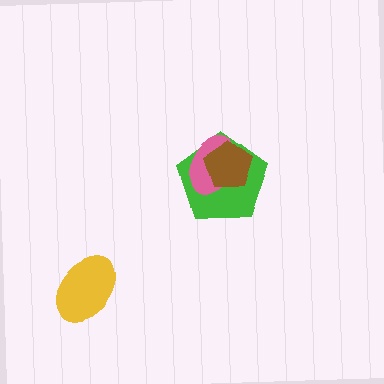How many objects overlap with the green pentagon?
2 objects overlap with the green pentagon.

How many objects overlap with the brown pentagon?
2 objects overlap with the brown pentagon.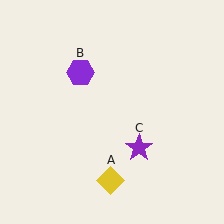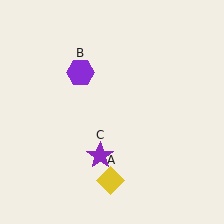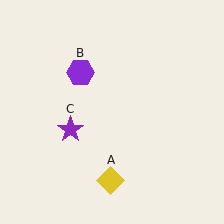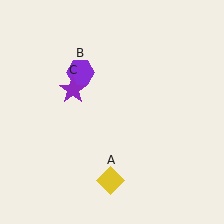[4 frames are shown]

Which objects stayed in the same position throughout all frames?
Yellow diamond (object A) and purple hexagon (object B) remained stationary.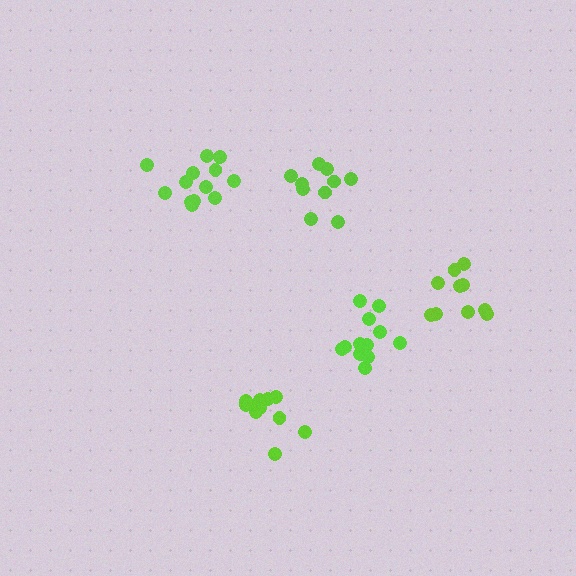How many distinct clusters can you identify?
There are 5 distinct clusters.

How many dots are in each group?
Group 1: 12 dots, Group 2: 13 dots, Group 3: 12 dots, Group 4: 10 dots, Group 5: 10 dots (57 total).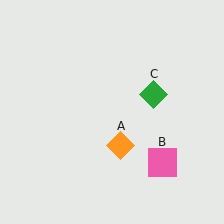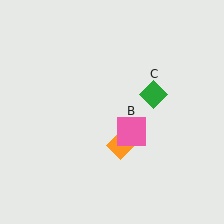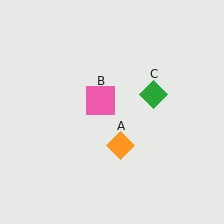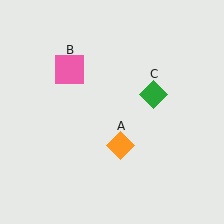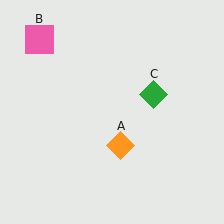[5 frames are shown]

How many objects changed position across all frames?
1 object changed position: pink square (object B).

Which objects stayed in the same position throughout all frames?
Orange diamond (object A) and green diamond (object C) remained stationary.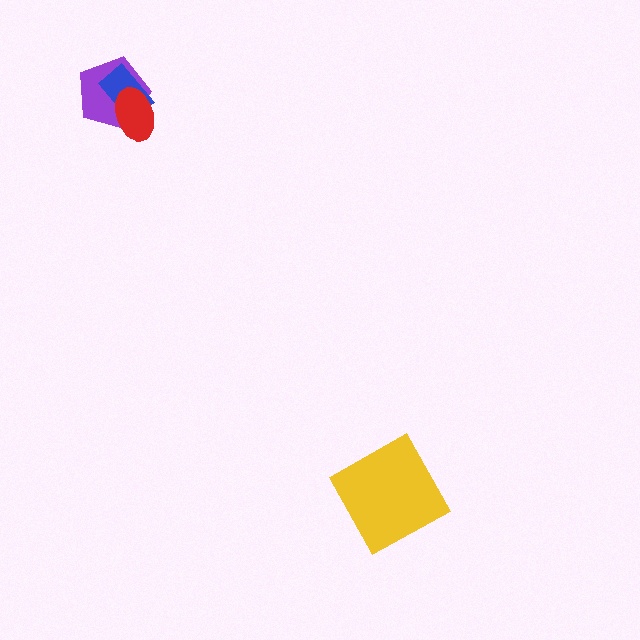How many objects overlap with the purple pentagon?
2 objects overlap with the purple pentagon.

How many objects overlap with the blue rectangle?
2 objects overlap with the blue rectangle.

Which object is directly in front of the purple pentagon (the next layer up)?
The blue rectangle is directly in front of the purple pentagon.